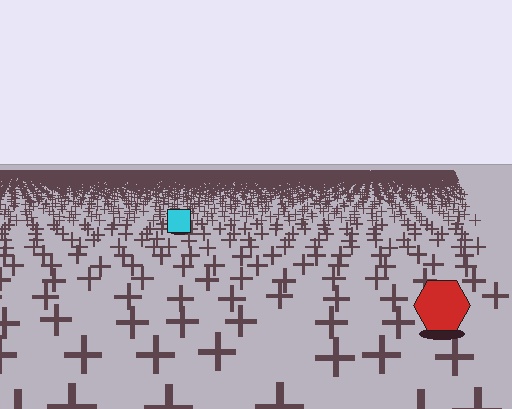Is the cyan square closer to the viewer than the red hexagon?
No. The red hexagon is closer — you can tell from the texture gradient: the ground texture is coarser near it.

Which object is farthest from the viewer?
The cyan square is farthest from the viewer. It appears smaller and the ground texture around it is denser.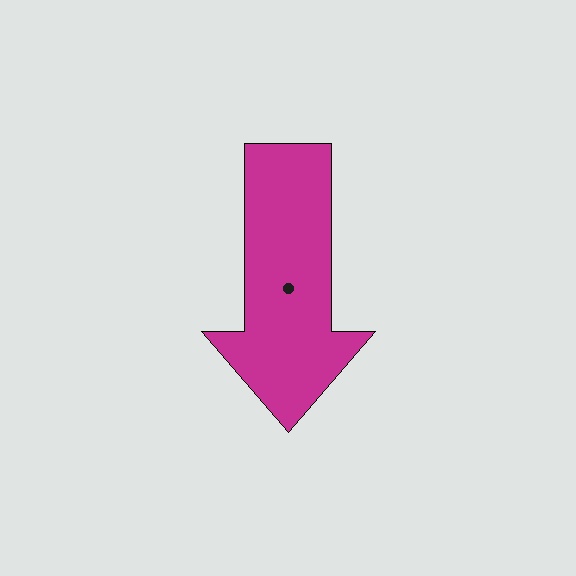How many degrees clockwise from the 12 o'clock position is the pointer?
Approximately 180 degrees.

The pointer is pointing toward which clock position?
Roughly 6 o'clock.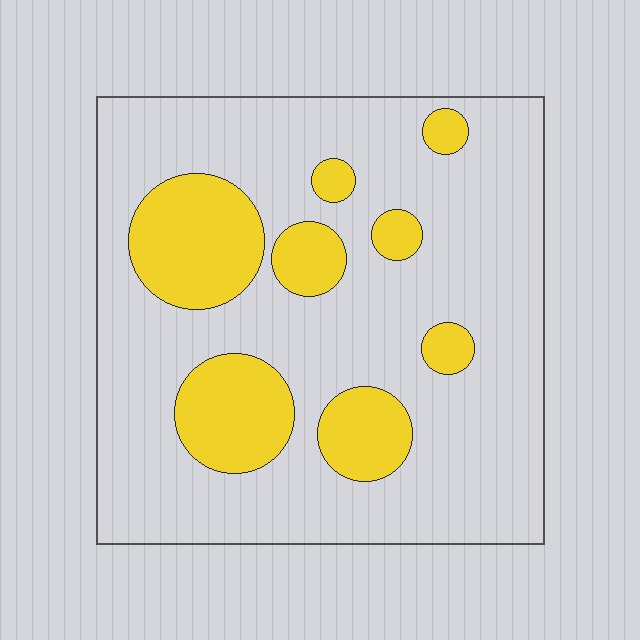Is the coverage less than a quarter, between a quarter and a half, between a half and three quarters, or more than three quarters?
Less than a quarter.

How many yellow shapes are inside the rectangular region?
8.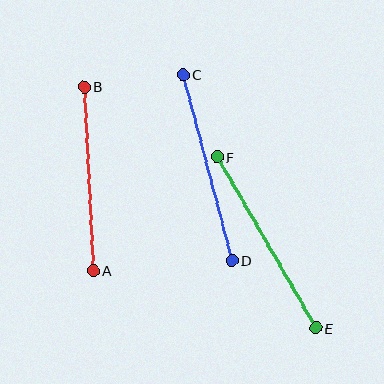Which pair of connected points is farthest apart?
Points E and F are farthest apart.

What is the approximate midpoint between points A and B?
The midpoint is at approximately (89, 179) pixels.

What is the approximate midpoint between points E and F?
The midpoint is at approximately (266, 242) pixels.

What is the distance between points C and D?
The distance is approximately 192 pixels.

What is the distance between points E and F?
The distance is approximately 197 pixels.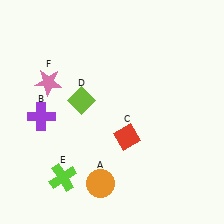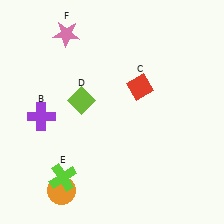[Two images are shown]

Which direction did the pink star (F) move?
The pink star (F) moved up.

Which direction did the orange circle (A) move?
The orange circle (A) moved left.